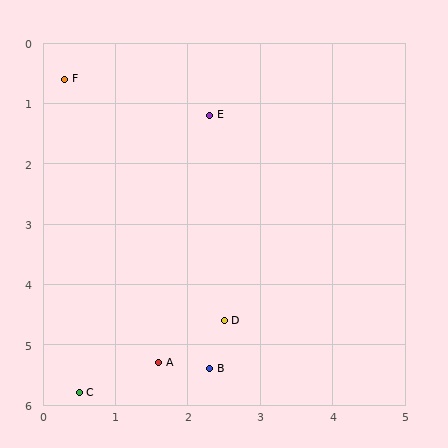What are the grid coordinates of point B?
Point B is at approximately (2.3, 5.4).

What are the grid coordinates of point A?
Point A is at approximately (1.6, 5.3).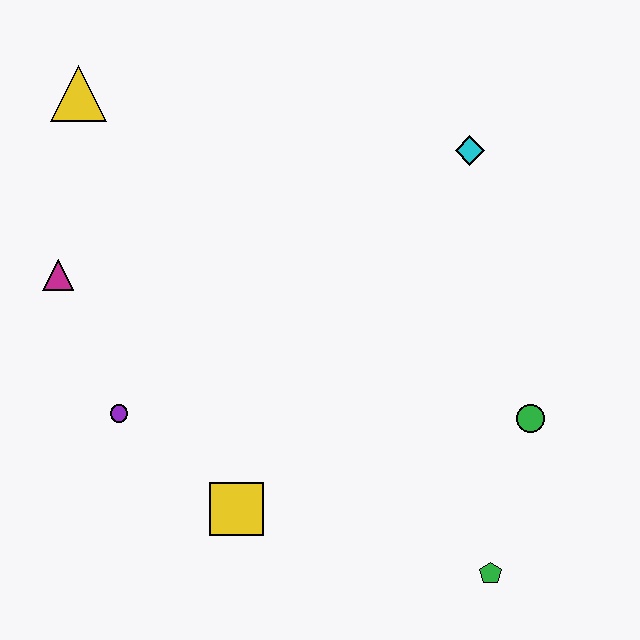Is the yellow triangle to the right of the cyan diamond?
No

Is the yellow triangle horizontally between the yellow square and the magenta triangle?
Yes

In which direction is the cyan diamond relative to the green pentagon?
The cyan diamond is above the green pentagon.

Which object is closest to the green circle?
The green pentagon is closest to the green circle.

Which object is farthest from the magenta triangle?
The green pentagon is farthest from the magenta triangle.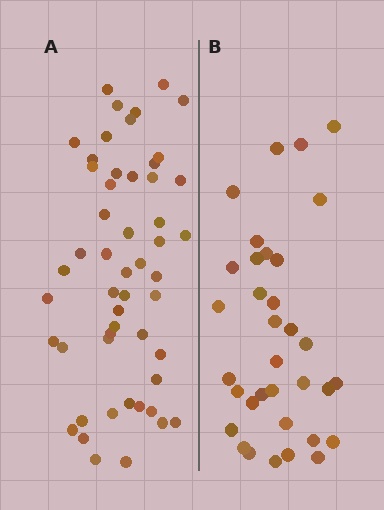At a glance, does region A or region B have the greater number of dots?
Region A (the left region) has more dots.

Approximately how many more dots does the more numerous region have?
Region A has approximately 20 more dots than region B.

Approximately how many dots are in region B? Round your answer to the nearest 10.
About 30 dots. (The exact count is 34, which rounds to 30.)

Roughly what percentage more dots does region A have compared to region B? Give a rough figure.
About 55% more.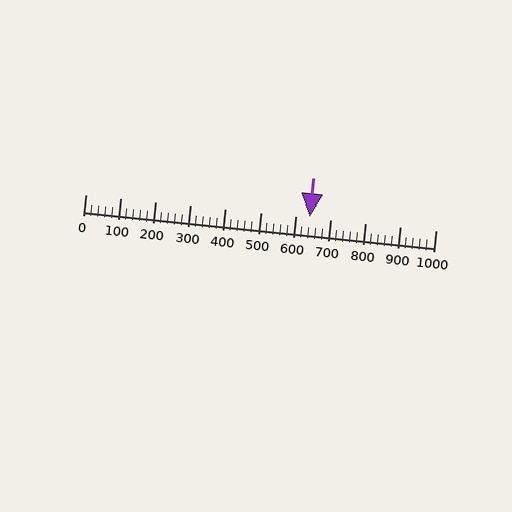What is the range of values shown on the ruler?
The ruler shows values from 0 to 1000.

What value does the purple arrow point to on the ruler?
The purple arrow points to approximately 640.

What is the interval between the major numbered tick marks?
The major tick marks are spaced 100 units apart.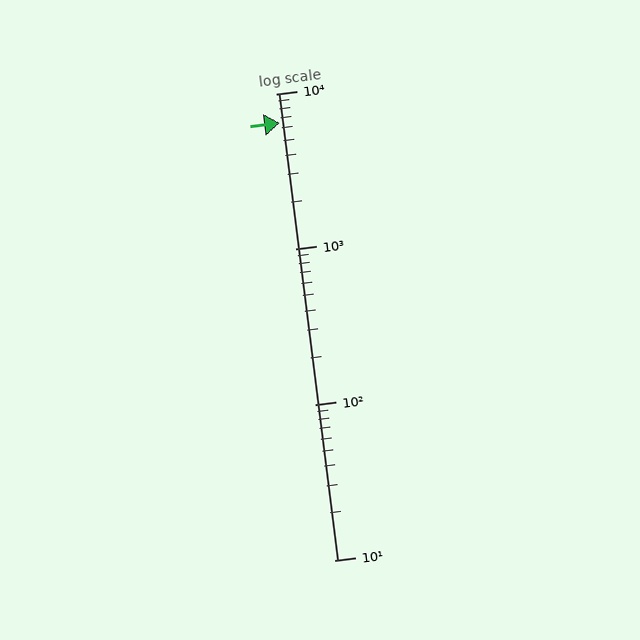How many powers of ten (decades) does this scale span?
The scale spans 3 decades, from 10 to 10000.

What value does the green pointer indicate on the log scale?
The pointer indicates approximately 6500.